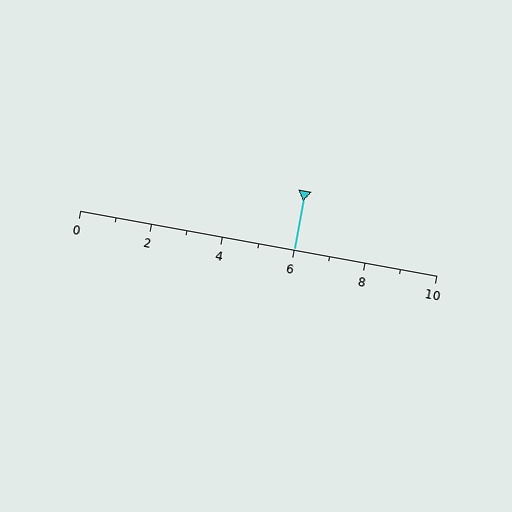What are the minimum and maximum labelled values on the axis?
The axis runs from 0 to 10.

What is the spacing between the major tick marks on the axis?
The major ticks are spaced 2 apart.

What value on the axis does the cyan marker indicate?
The marker indicates approximately 6.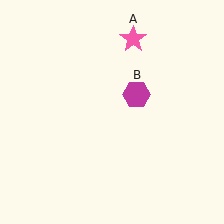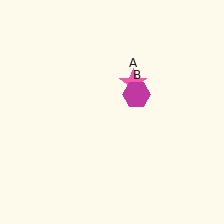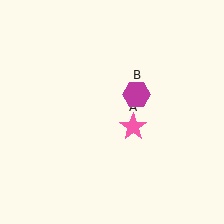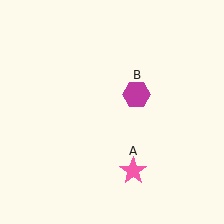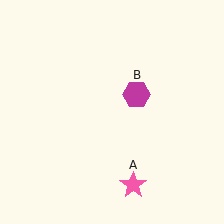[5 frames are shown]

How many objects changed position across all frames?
1 object changed position: pink star (object A).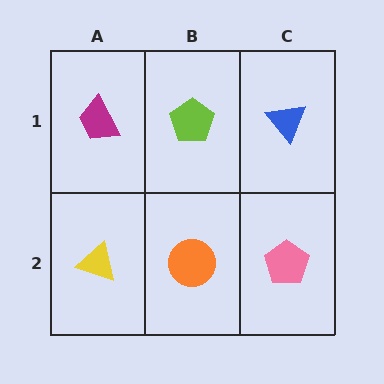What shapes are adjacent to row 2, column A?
A magenta trapezoid (row 1, column A), an orange circle (row 2, column B).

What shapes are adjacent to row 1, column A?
A yellow triangle (row 2, column A), a lime pentagon (row 1, column B).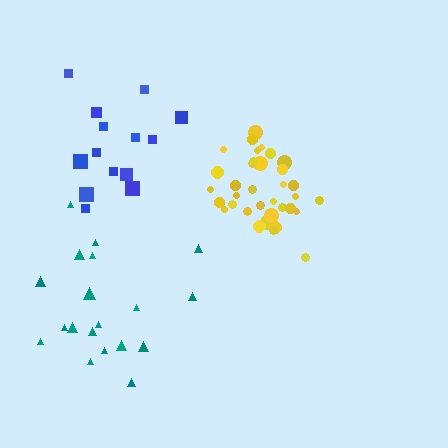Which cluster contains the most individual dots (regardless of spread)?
Yellow (35).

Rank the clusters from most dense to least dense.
yellow, teal, blue.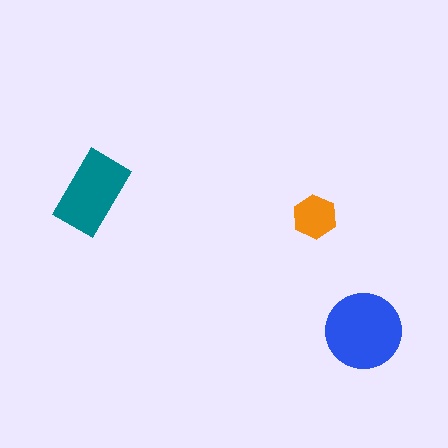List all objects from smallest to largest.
The orange hexagon, the teal rectangle, the blue circle.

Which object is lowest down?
The blue circle is bottommost.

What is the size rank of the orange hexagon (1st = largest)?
3rd.